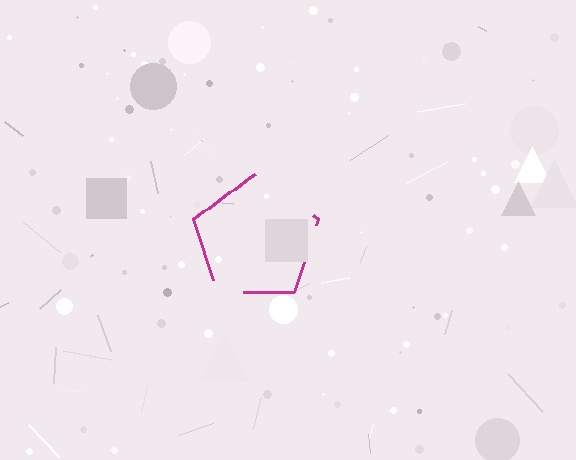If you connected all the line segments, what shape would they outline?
They would outline a pentagon.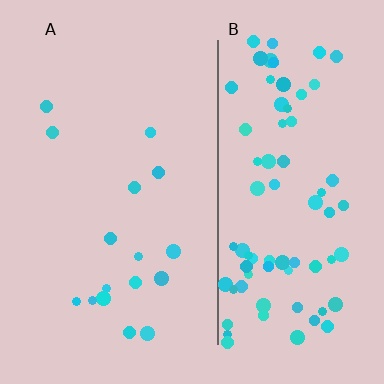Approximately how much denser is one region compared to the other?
Approximately 4.9× — region B over region A.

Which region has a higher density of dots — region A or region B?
B (the right).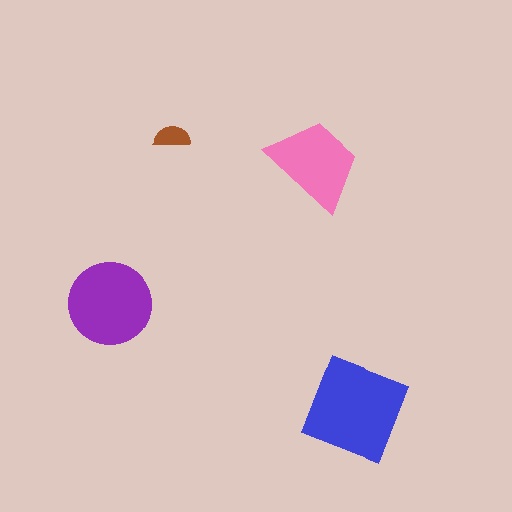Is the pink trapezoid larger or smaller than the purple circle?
Smaller.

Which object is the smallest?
The brown semicircle.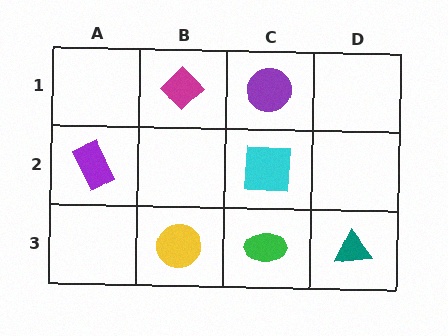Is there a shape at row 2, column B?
No, that cell is empty.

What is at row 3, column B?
A yellow circle.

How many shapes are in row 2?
2 shapes.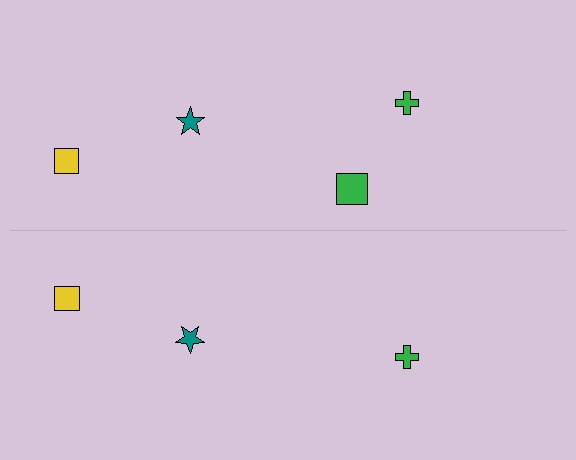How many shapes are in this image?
There are 7 shapes in this image.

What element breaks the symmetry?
A green square is missing from the bottom side.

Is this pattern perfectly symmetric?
No, the pattern is not perfectly symmetric. A green square is missing from the bottom side.